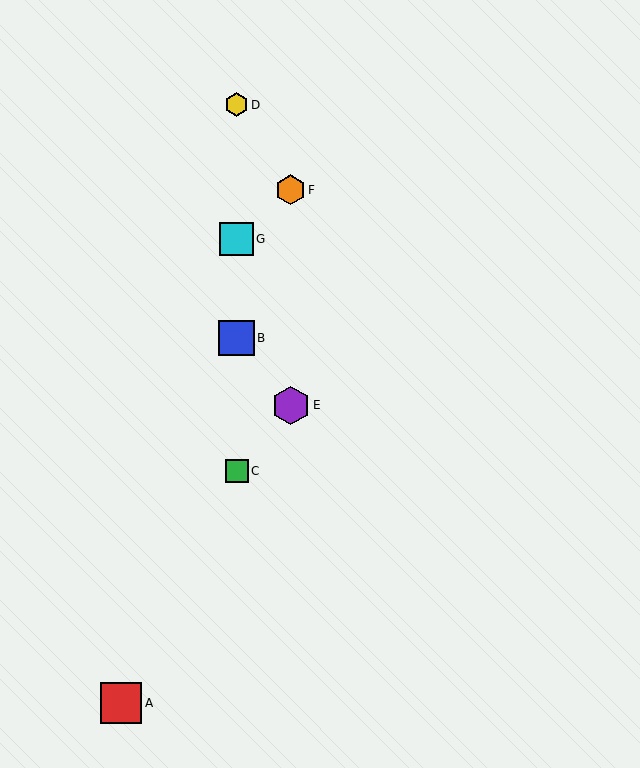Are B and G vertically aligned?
Yes, both are at x≈237.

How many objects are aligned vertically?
4 objects (B, C, D, G) are aligned vertically.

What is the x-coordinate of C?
Object C is at x≈237.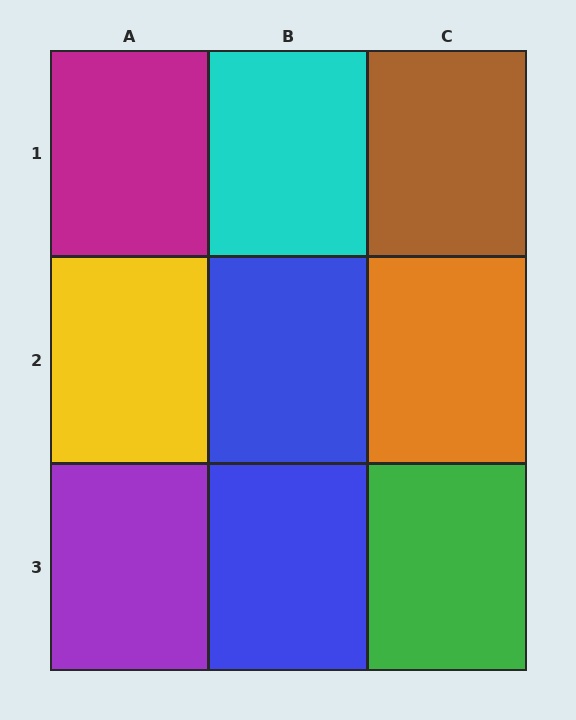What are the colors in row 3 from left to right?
Purple, blue, green.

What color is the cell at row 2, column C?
Orange.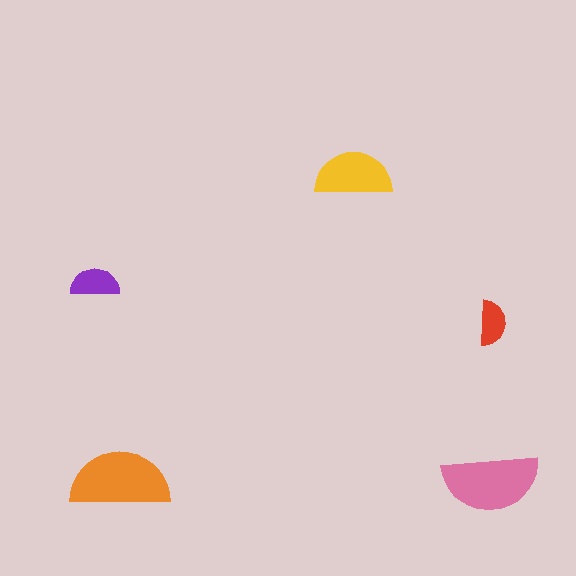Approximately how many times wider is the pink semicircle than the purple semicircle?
About 2 times wider.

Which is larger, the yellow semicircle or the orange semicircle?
The orange one.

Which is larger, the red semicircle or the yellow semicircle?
The yellow one.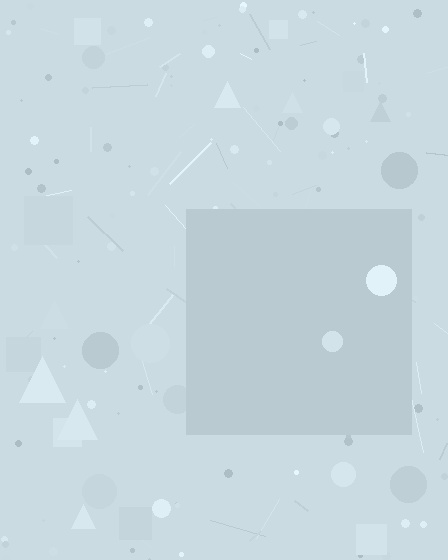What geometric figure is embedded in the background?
A square is embedded in the background.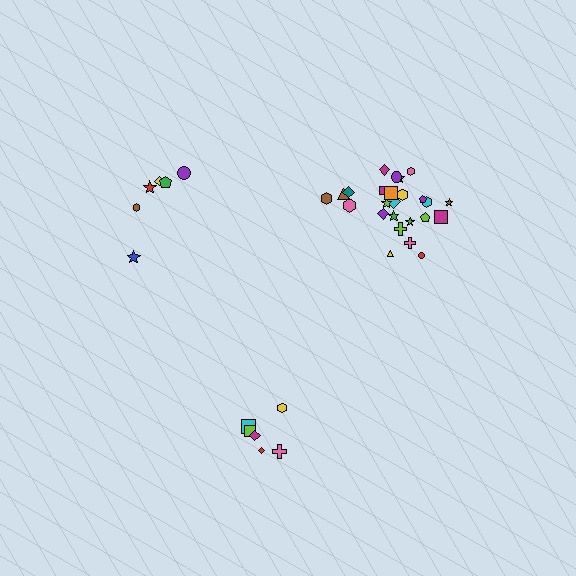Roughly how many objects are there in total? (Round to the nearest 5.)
Roughly 35 objects in total.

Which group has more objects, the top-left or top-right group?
The top-right group.